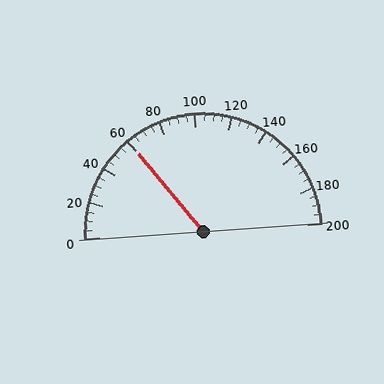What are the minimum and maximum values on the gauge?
The gauge ranges from 0 to 200.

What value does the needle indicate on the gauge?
The needle indicates approximately 60.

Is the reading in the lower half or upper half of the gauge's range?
The reading is in the lower half of the range (0 to 200).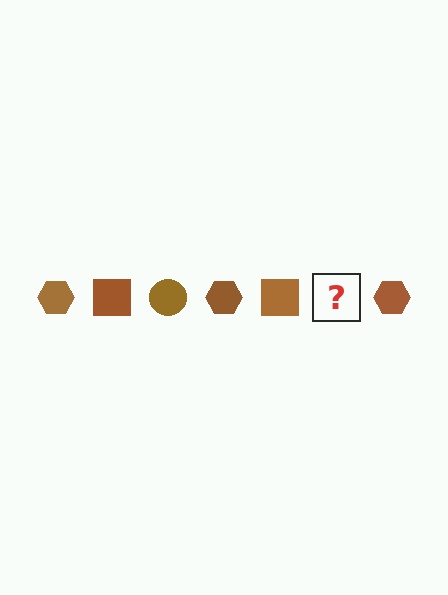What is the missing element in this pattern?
The missing element is a brown circle.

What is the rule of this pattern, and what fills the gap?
The rule is that the pattern cycles through hexagon, square, circle shapes in brown. The gap should be filled with a brown circle.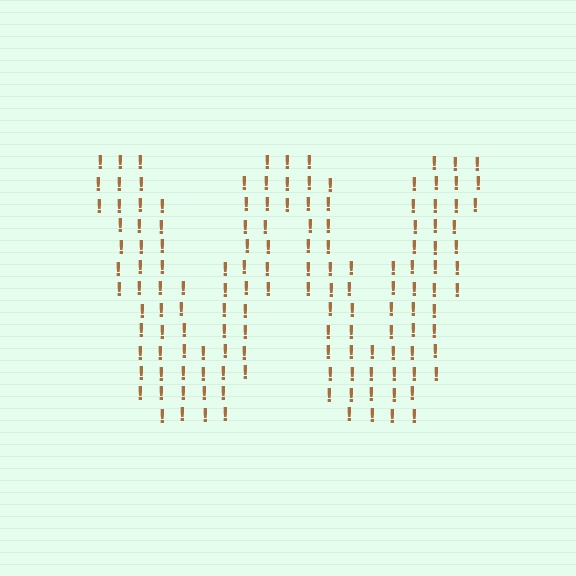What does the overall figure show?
The overall figure shows the letter W.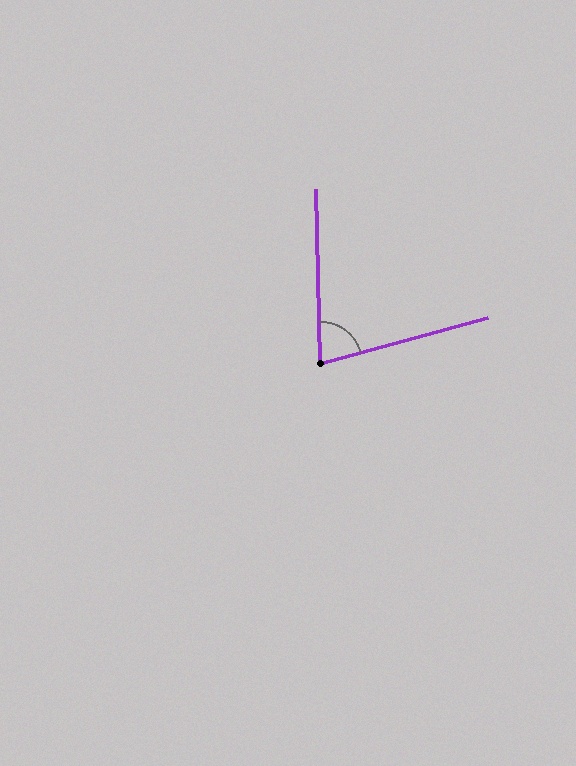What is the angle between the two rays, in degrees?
Approximately 76 degrees.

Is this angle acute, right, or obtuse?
It is acute.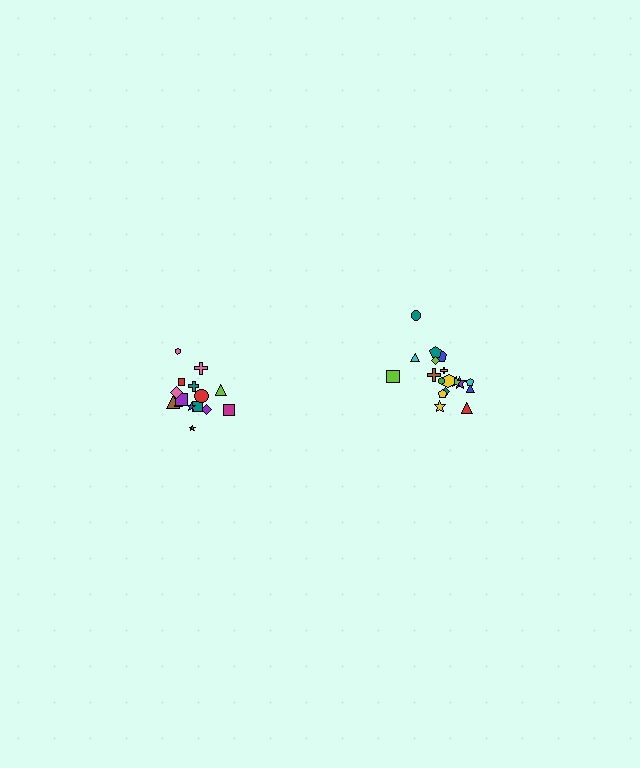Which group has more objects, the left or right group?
The right group.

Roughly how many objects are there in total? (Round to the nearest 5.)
Roughly 35 objects in total.